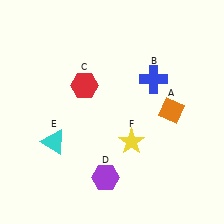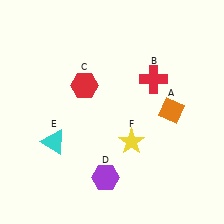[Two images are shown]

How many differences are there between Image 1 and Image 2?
There is 1 difference between the two images.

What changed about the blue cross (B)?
In Image 1, B is blue. In Image 2, it changed to red.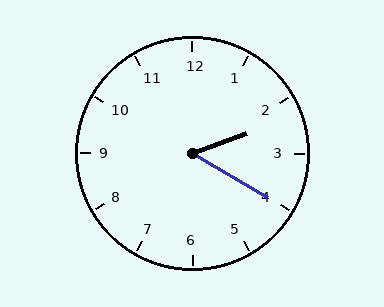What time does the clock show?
2:20.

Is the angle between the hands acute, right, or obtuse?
It is acute.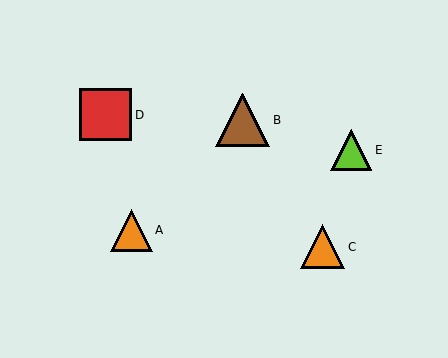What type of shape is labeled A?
Shape A is an orange triangle.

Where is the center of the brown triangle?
The center of the brown triangle is at (243, 120).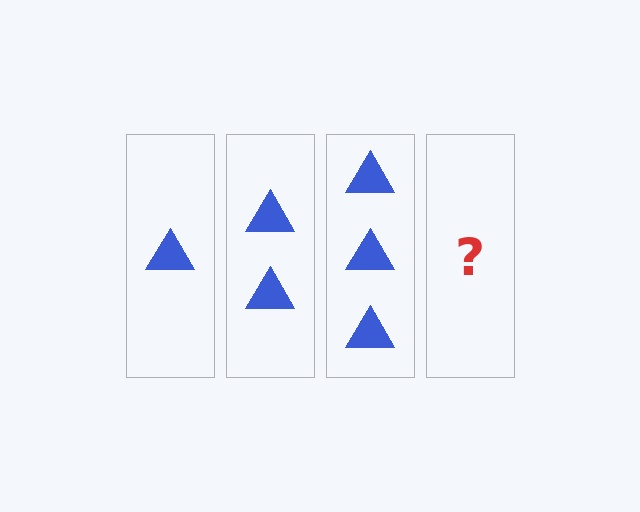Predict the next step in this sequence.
The next step is 4 triangles.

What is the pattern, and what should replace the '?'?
The pattern is that each step adds one more triangle. The '?' should be 4 triangles.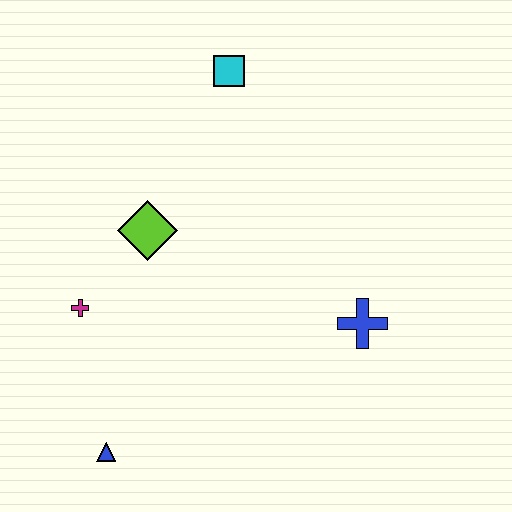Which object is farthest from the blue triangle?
The cyan square is farthest from the blue triangle.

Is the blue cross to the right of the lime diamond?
Yes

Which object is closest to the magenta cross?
The lime diamond is closest to the magenta cross.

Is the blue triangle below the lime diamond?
Yes